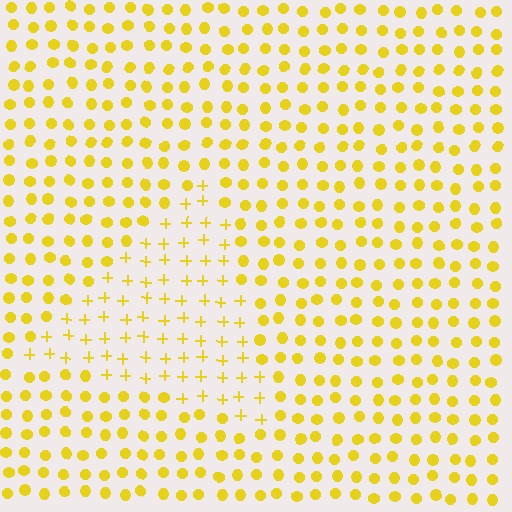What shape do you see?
I see a triangle.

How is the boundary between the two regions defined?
The boundary is defined by a change in element shape: plus signs inside vs. circles outside. All elements share the same color and spacing.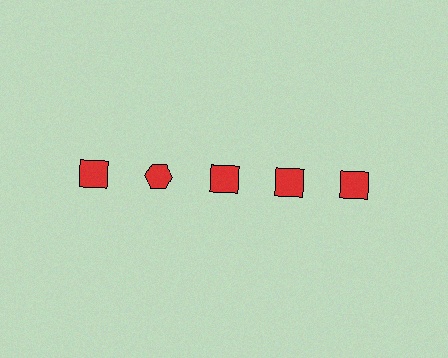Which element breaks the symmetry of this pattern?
The red hexagon in the top row, second from left column breaks the symmetry. All other shapes are red squares.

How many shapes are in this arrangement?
There are 5 shapes arranged in a grid pattern.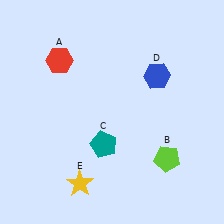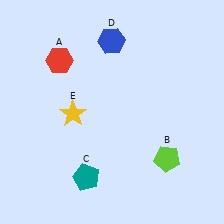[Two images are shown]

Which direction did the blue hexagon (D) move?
The blue hexagon (D) moved left.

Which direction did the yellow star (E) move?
The yellow star (E) moved up.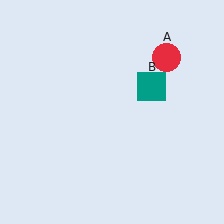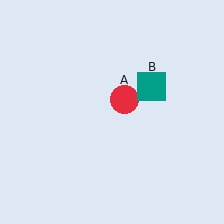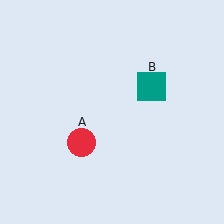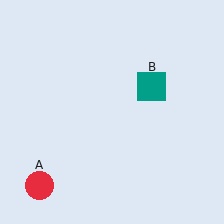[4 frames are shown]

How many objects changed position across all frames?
1 object changed position: red circle (object A).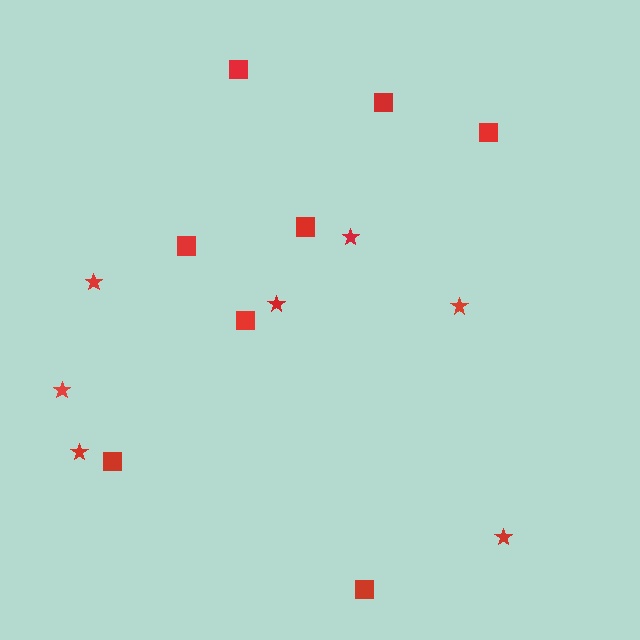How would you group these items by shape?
There are 2 groups: one group of squares (8) and one group of stars (7).